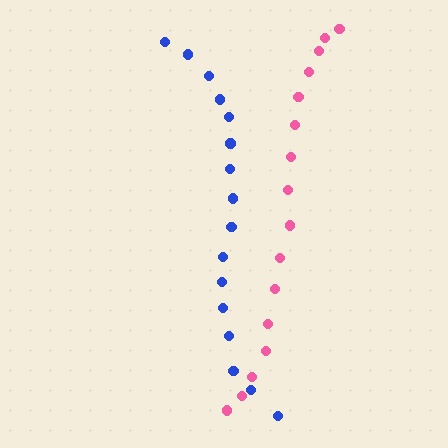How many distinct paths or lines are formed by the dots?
There are 2 distinct paths.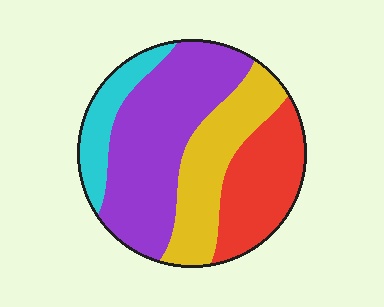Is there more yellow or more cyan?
Yellow.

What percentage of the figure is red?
Red takes up about one quarter (1/4) of the figure.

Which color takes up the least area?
Cyan, at roughly 10%.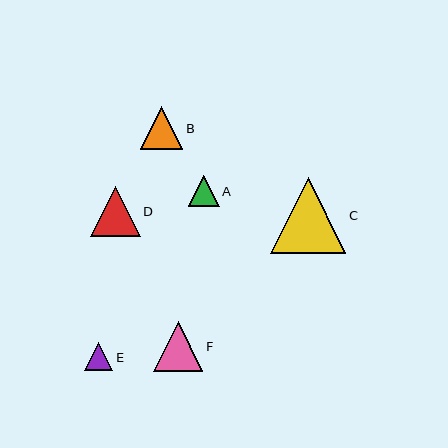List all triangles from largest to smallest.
From largest to smallest: C, F, D, B, A, E.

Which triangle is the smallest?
Triangle E is the smallest with a size of approximately 28 pixels.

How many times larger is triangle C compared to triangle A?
Triangle C is approximately 2.5 times the size of triangle A.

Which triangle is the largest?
Triangle C is the largest with a size of approximately 76 pixels.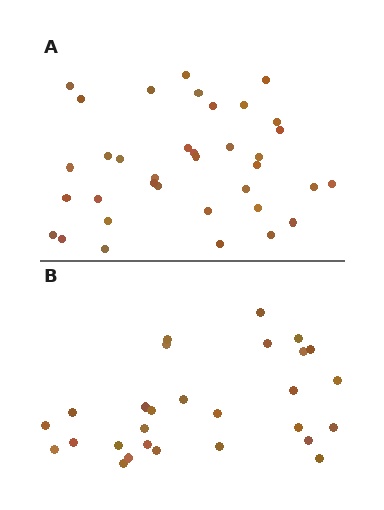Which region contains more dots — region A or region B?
Region A (the top region) has more dots.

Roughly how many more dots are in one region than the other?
Region A has roughly 8 or so more dots than region B.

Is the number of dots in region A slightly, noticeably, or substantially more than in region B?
Region A has noticeably more, but not dramatically so. The ratio is roughly 1.3 to 1.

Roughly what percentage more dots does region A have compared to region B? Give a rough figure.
About 30% more.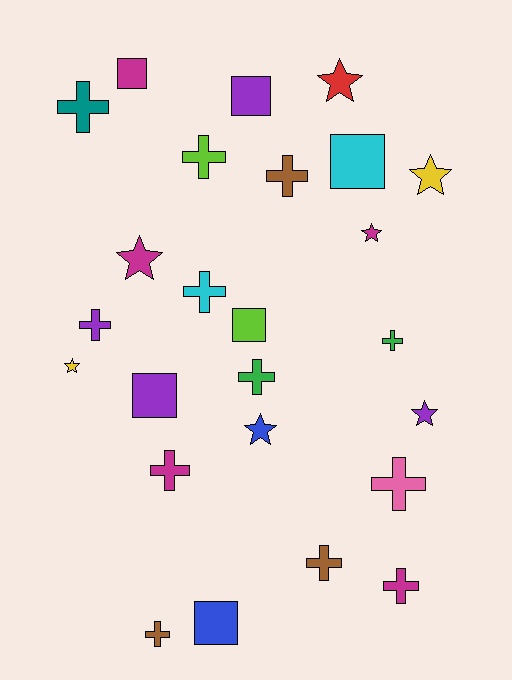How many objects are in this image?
There are 25 objects.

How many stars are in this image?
There are 7 stars.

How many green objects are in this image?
There are 2 green objects.